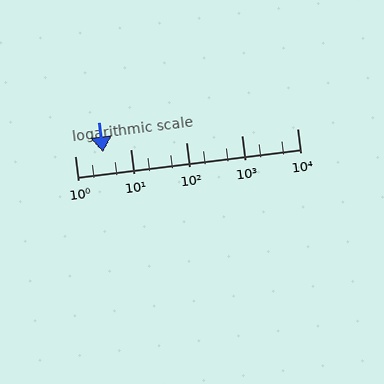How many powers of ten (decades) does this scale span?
The scale spans 4 decades, from 1 to 10000.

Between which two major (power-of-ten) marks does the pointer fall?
The pointer is between 1 and 10.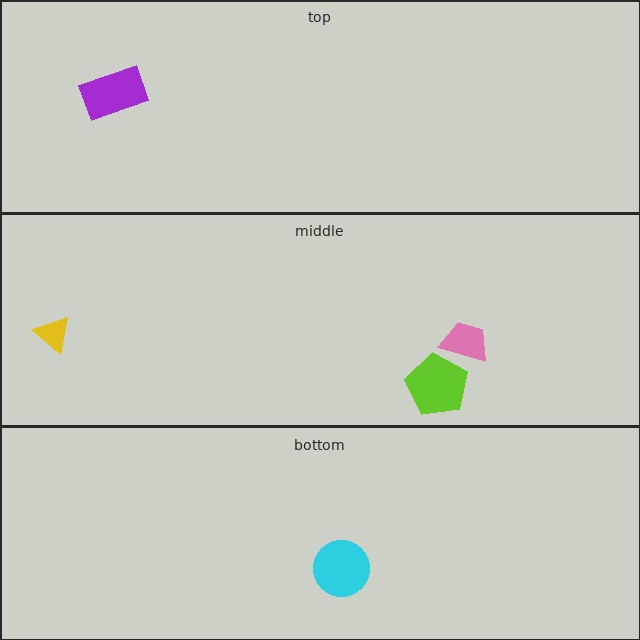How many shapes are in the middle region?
3.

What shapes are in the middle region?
The lime pentagon, the pink trapezoid, the yellow triangle.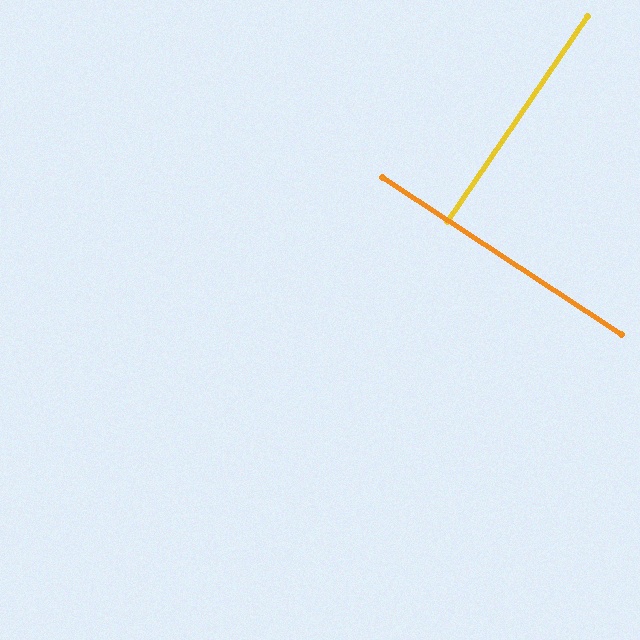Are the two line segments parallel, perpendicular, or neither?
Perpendicular — they meet at approximately 89°.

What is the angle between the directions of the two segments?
Approximately 89 degrees.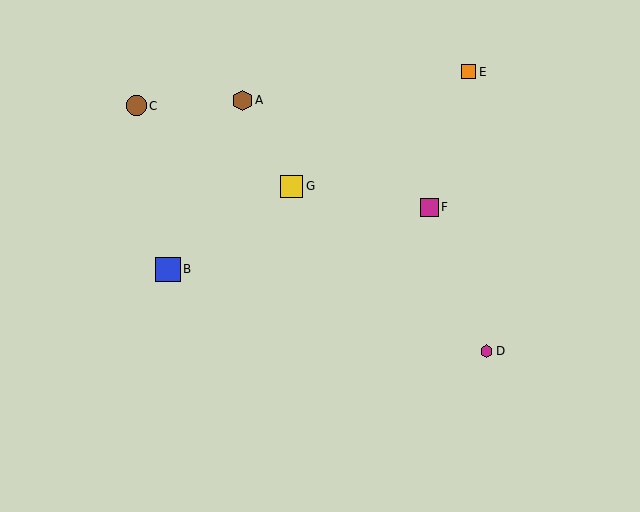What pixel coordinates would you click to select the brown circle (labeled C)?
Click at (136, 106) to select the brown circle C.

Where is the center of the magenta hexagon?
The center of the magenta hexagon is at (486, 351).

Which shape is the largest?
The blue square (labeled B) is the largest.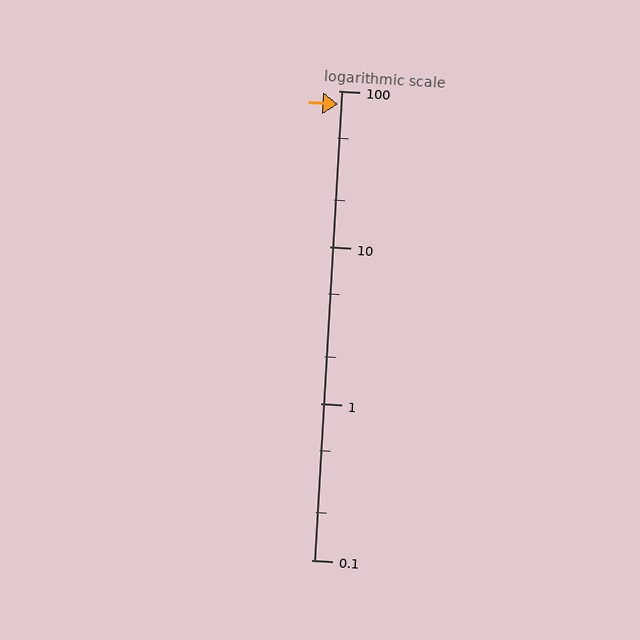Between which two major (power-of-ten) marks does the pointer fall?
The pointer is between 10 and 100.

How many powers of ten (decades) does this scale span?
The scale spans 3 decades, from 0.1 to 100.